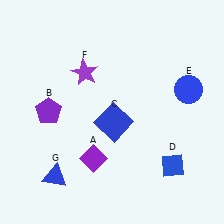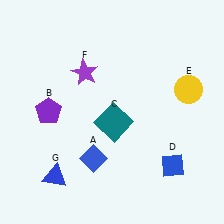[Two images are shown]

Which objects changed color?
A changed from purple to blue. C changed from blue to teal. E changed from blue to yellow.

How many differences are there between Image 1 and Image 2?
There are 3 differences between the two images.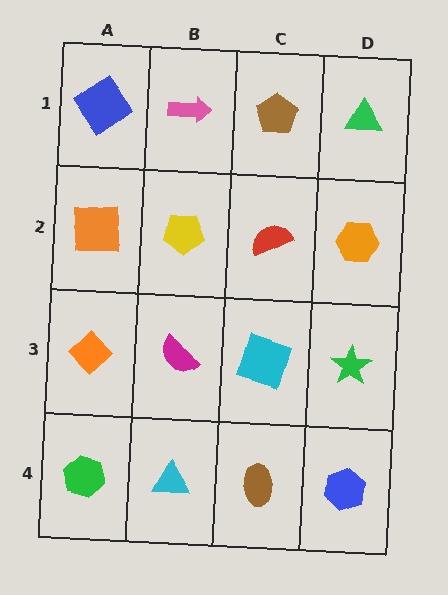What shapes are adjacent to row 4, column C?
A cyan square (row 3, column C), a cyan triangle (row 4, column B), a blue hexagon (row 4, column D).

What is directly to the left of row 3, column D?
A cyan square.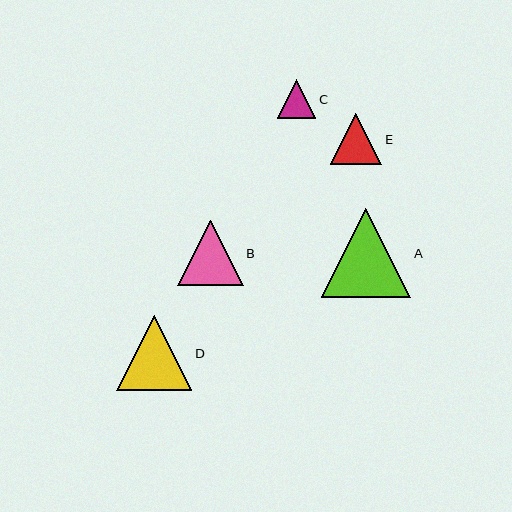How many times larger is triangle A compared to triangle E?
Triangle A is approximately 1.7 times the size of triangle E.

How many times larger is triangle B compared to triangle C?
Triangle B is approximately 1.7 times the size of triangle C.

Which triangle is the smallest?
Triangle C is the smallest with a size of approximately 39 pixels.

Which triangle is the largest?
Triangle A is the largest with a size of approximately 89 pixels.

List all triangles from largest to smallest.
From largest to smallest: A, D, B, E, C.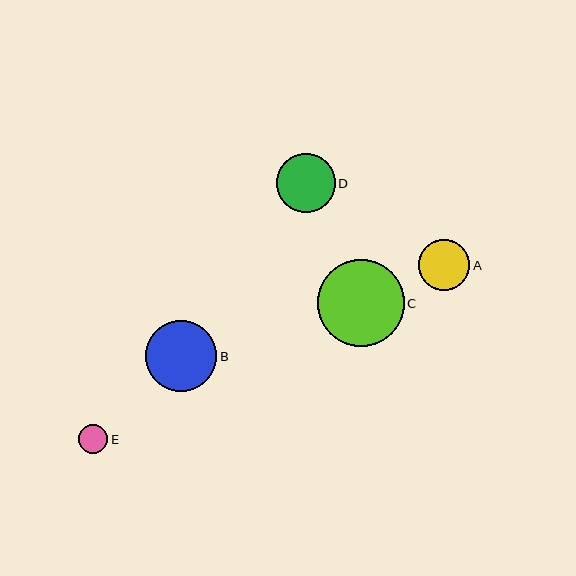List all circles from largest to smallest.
From largest to smallest: C, B, D, A, E.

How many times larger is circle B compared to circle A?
Circle B is approximately 1.4 times the size of circle A.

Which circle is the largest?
Circle C is the largest with a size of approximately 86 pixels.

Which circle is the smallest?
Circle E is the smallest with a size of approximately 29 pixels.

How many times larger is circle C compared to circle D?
Circle C is approximately 1.5 times the size of circle D.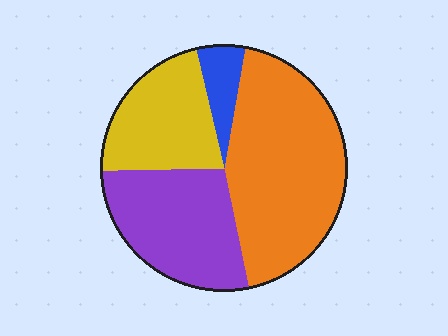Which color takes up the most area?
Orange, at roughly 45%.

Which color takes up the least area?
Blue, at roughly 5%.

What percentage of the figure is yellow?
Yellow covers around 20% of the figure.